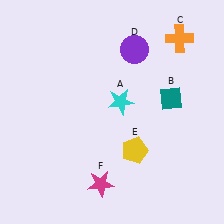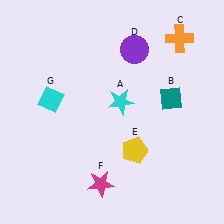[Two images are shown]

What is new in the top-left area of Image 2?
A cyan diamond (G) was added in the top-left area of Image 2.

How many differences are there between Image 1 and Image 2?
There is 1 difference between the two images.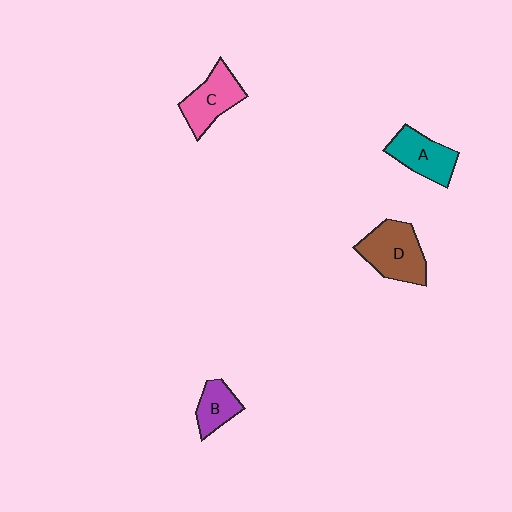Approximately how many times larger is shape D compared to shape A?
Approximately 1.3 times.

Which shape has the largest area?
Shape D (brown).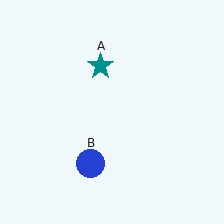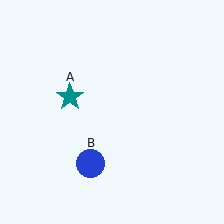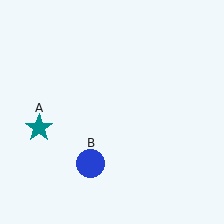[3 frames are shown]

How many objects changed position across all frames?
1 object changed position: teal star (object A).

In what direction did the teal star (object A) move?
The teal star (object A) moved down and to the left.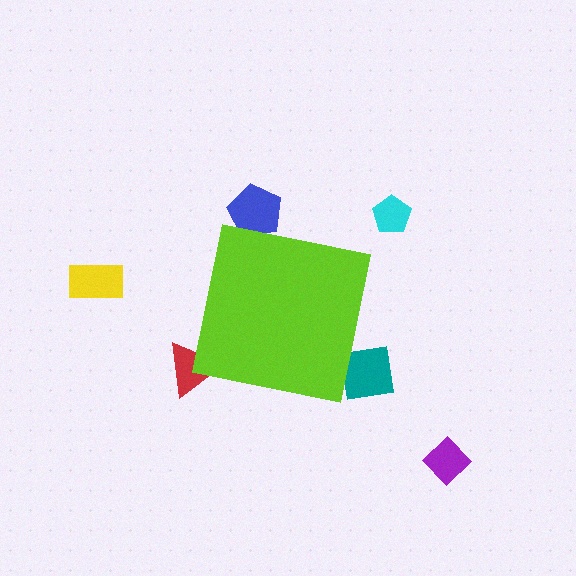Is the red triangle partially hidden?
Yes, the red triangle is partially hidden behind the lime square.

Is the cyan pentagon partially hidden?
No, the cyan pentagon is fully visible.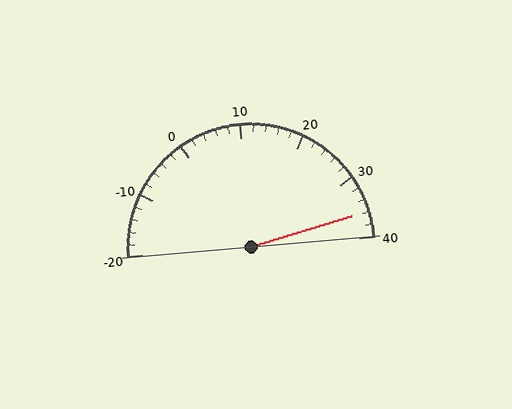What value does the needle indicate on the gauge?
The needle indicates approximately 36.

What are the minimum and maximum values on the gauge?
The gauge ranges from -20 to 40.